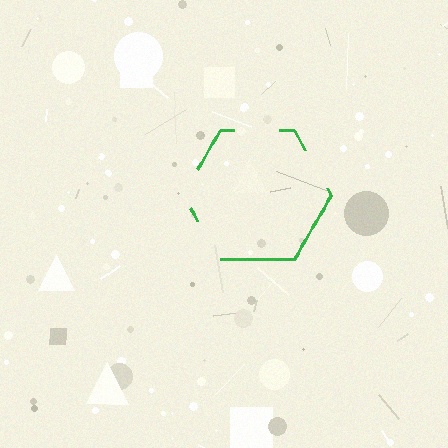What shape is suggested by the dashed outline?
The dashed outline suggests a hexagon.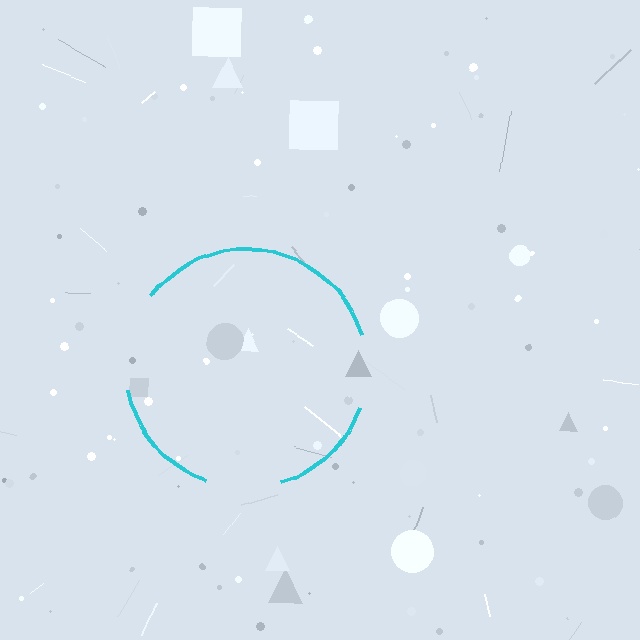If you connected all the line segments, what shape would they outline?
They would outline a circle.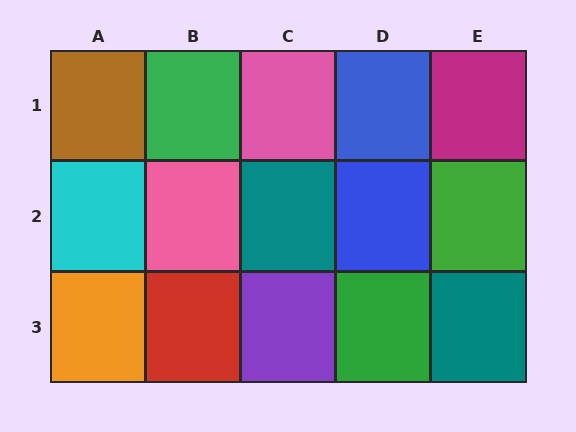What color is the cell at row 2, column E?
Green.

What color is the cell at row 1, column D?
Blue.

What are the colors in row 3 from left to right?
Orange, red, purple, green, teal.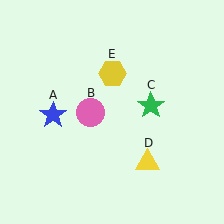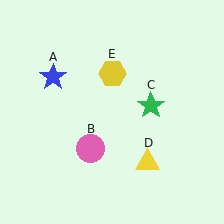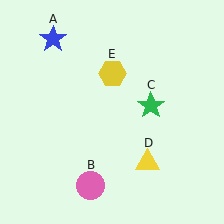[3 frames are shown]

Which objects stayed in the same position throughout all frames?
Green star (object C) and yellow triangle (object D) and yellow hexagon (object E) remained stationary.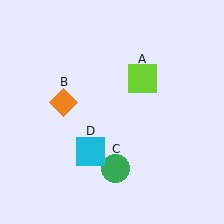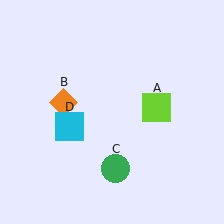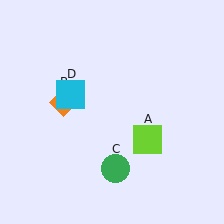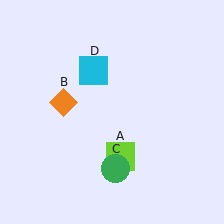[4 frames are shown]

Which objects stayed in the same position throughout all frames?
Orange diamond (object B) and green circle (object C) remained stationary.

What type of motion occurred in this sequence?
The lime square (object A), cyan square (object D) rotated clockwise around the center of the scene.